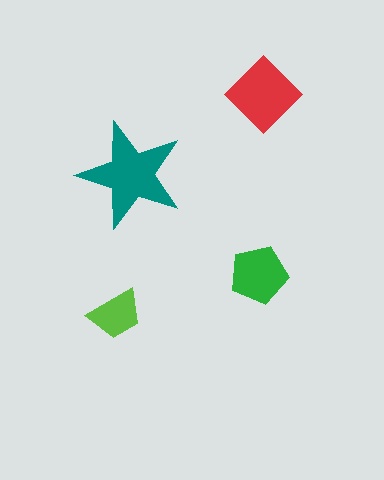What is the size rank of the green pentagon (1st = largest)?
3rd.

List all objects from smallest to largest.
The lime trapezoid, the green pentagon, the red diamond, the teal star.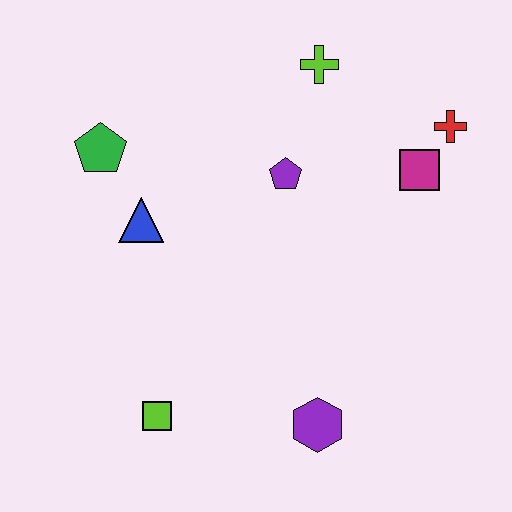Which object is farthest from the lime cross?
The lime square is farthest from the lime cross.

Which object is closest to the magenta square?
The red cross is closest to the magenta square.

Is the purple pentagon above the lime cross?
No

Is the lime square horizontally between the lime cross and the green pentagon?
Yes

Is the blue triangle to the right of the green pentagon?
Yes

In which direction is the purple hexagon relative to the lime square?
The purple hexagon is to the right of the lime square.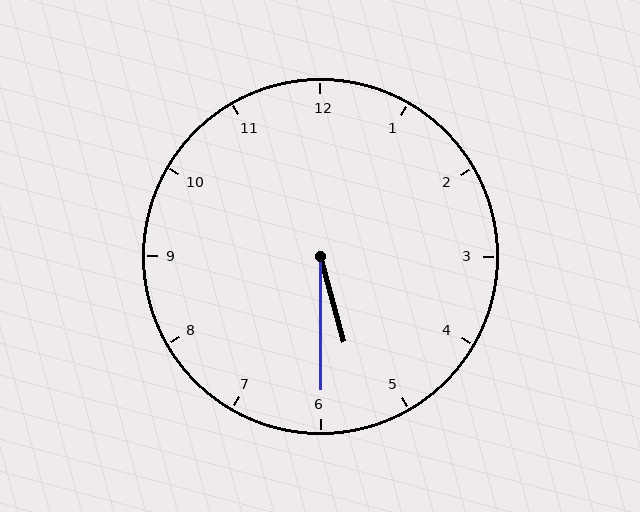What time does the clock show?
5:30.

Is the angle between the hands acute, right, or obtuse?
It is acute.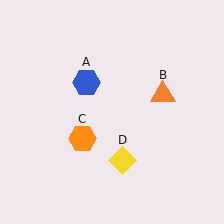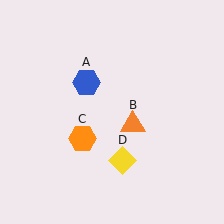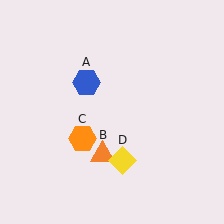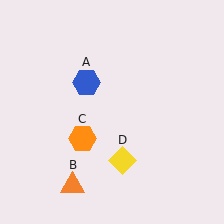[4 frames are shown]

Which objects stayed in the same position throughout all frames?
Blue hexagon (object A) and orange hexagon (object C) and yellow diamond (object D) remained stationary.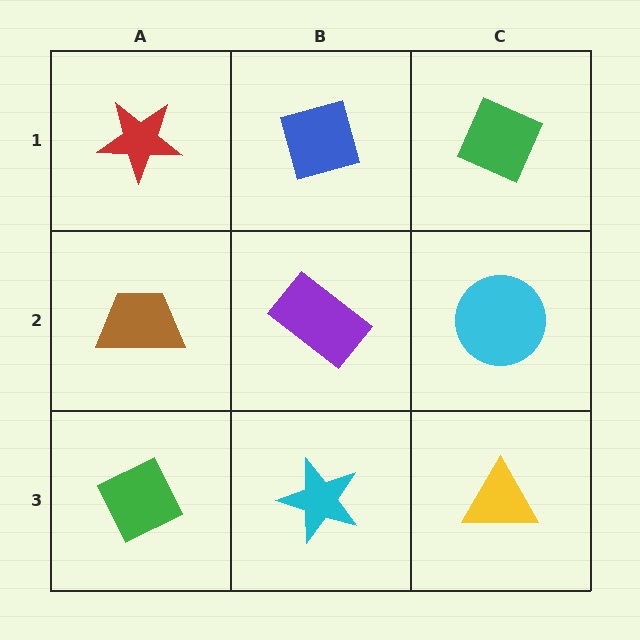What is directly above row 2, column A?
A red star.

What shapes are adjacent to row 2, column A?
A red star (row 1, column A), a green diamond (row 3, column A), a purple rectangle (row 2, column B).